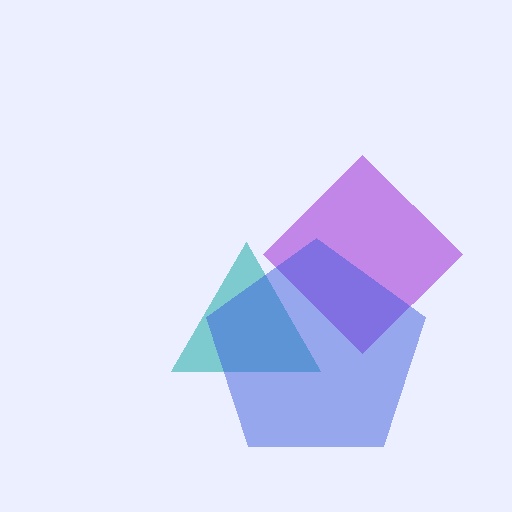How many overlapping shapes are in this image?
There are 3 overlapping shapes in the image.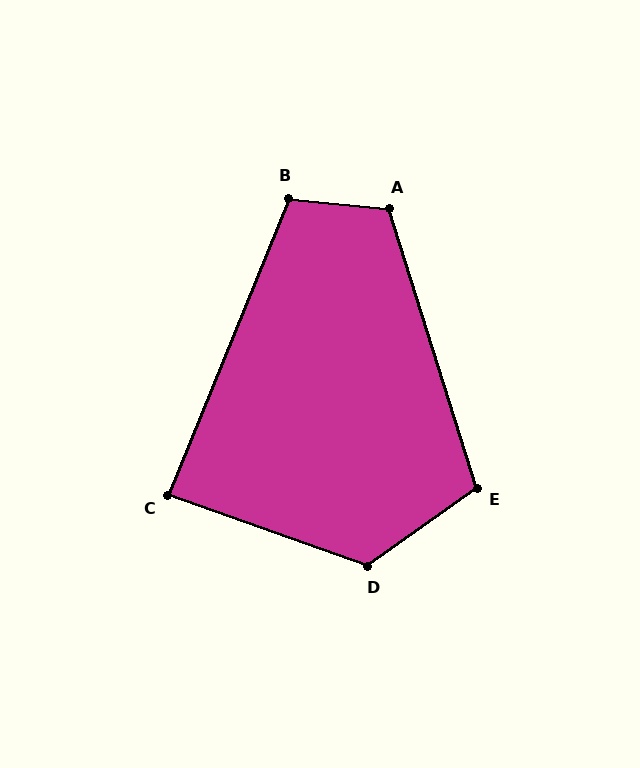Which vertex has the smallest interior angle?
C, at approximately 87 degrees.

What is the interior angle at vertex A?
Approximately 113 degrees (obtuse).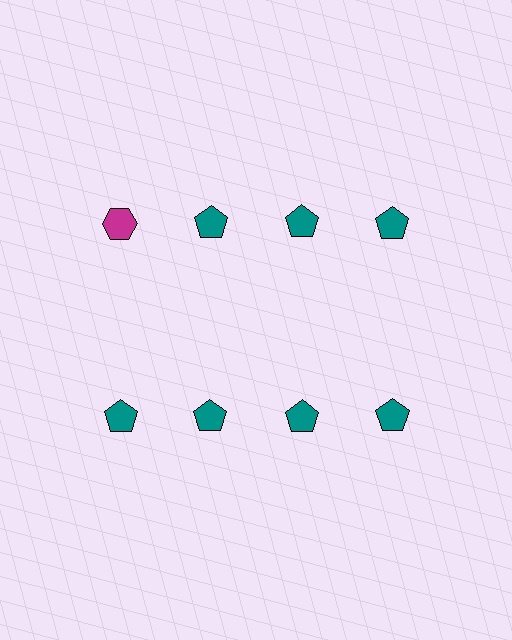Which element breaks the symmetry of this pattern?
The magenta hexagon in the top row, leftmost column breaks the symmetry. All other shapes are teal pentagons.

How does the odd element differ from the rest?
It differs in both color (magenta instead of teal) and shape (hexagon instead of pentagon).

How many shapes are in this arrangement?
There are 8 shapes arranged in a grid pattern.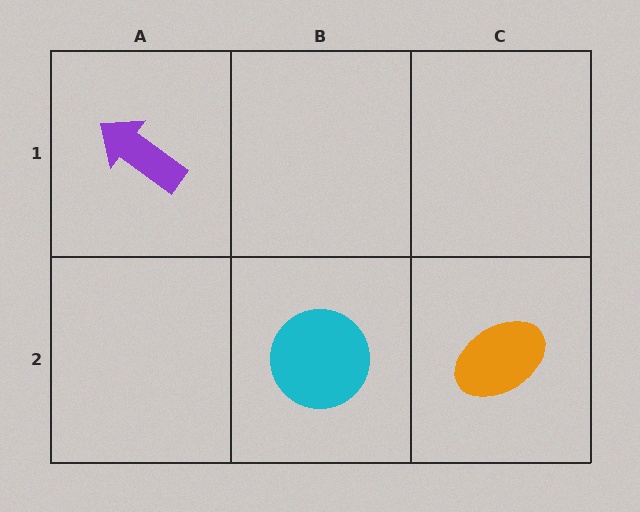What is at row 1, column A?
A purple arrow.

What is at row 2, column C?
An orange ellipse.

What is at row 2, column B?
A cyan circle.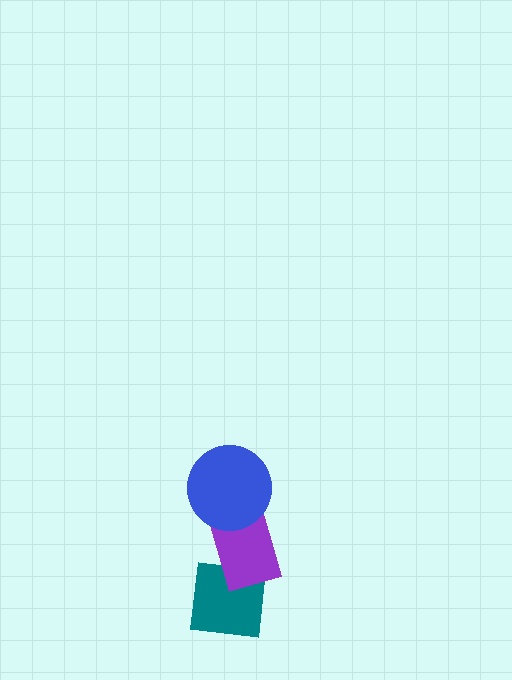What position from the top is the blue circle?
The blue circle is 1st from the top.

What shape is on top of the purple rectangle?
The blue circle is on top of the purple rectangle.